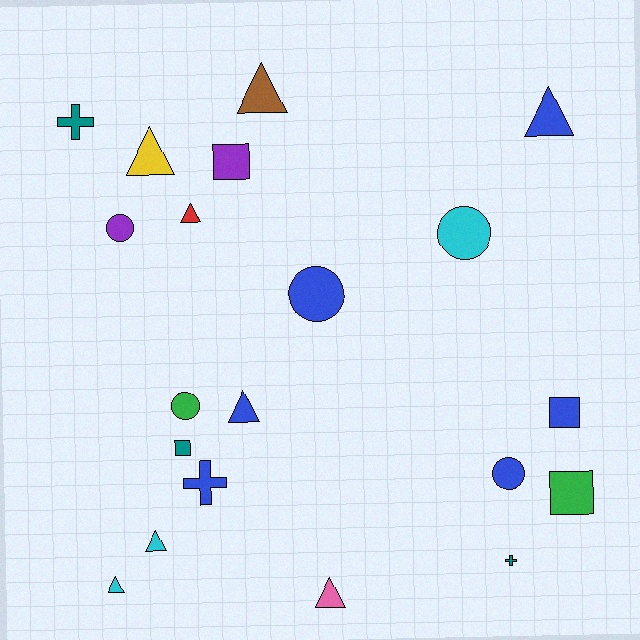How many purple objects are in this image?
There are 2 purple objects.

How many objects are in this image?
There are 20 objects.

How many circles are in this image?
There are 5 circles.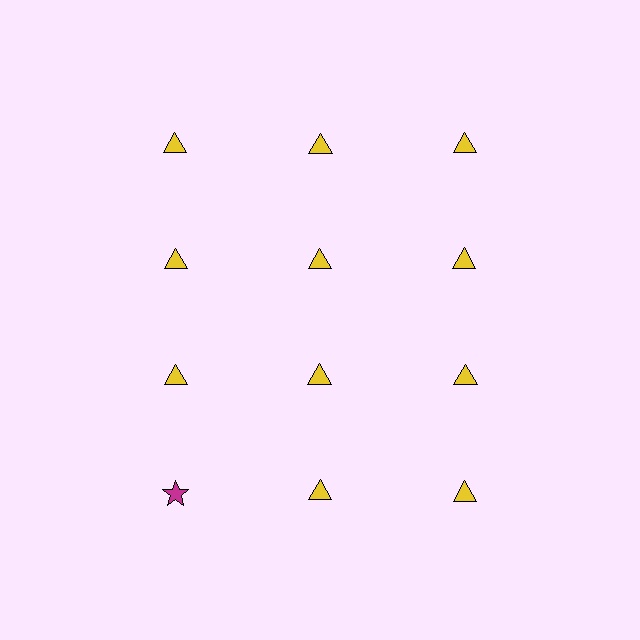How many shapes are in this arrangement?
There are 12 shapes arranged in a grid pattern.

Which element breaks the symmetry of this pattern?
The magenta star in the fourth row, leftmost column breaks the symmetry. All other shapes are yellow triangles.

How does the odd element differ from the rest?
It differs in both color (magenta instead of yellow) and shape (star instead of triangle).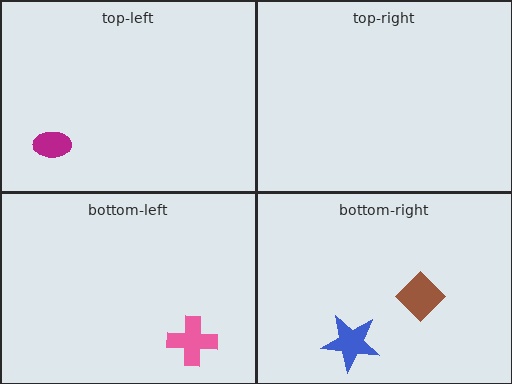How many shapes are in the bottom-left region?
1.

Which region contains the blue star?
The bottom-right region.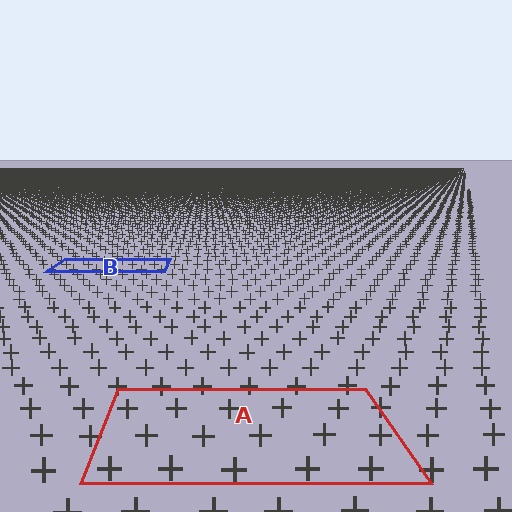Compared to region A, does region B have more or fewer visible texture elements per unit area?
Region B has more texture elements per unit area — they are packed more densely because it is farther away.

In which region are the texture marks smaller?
The texture marks are smaller in region B, because it is farther away.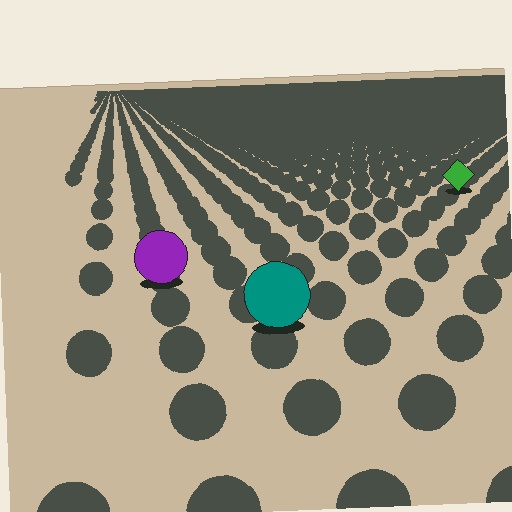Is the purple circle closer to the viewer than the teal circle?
No. The teal circle is closer — you can tell from the texture gradient: the ground texture is coarser near it.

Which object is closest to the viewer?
The teal circle is closest. The texture marks near it are larger and more spread out.